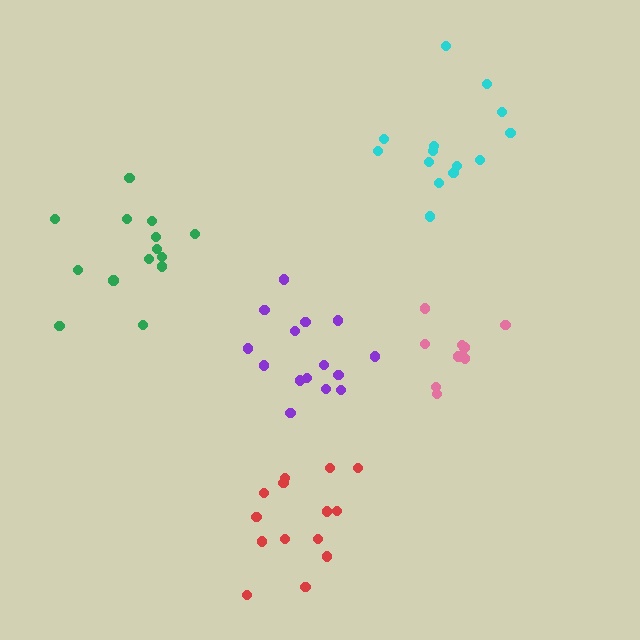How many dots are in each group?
Group 1: 9 dots, Group 2: 14 dots, Group 3: 14 dots, Group 4: 14 dots, Group 5: 15 dots (66 total).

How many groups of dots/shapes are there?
There are 5 groups.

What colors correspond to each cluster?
The clusters are colored: pink, red, cyan, green, purple.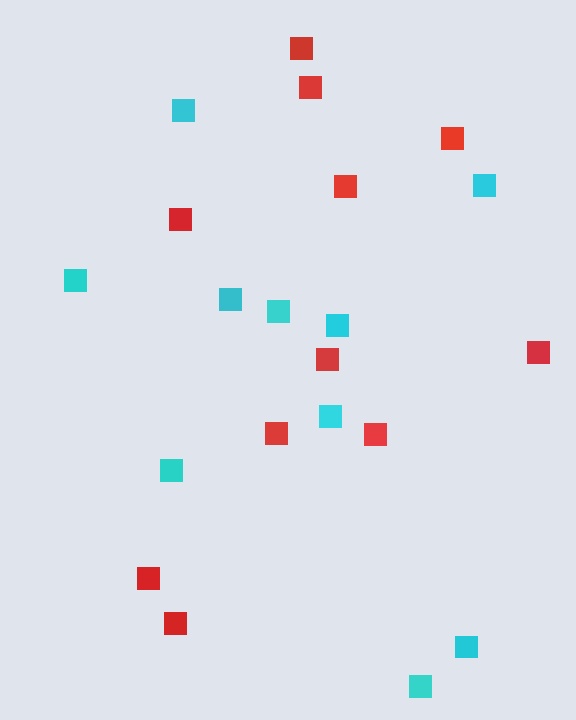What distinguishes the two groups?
There are 2 groups: one group of cyan squares (10) and one group of red squares (11).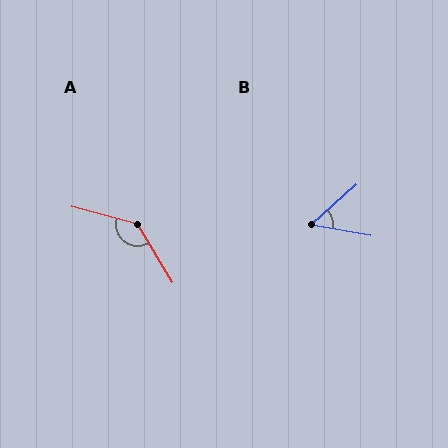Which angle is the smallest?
B, at approximately 52 degrees.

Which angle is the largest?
A, at approximately 136 degrees.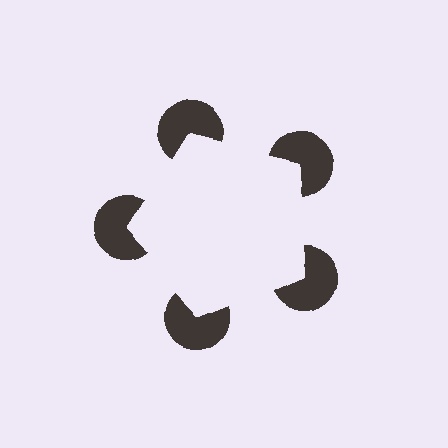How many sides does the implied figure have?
5 sides.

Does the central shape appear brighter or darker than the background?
It typically appears slightly brighter than the background, even though no actual brightness change is drawn.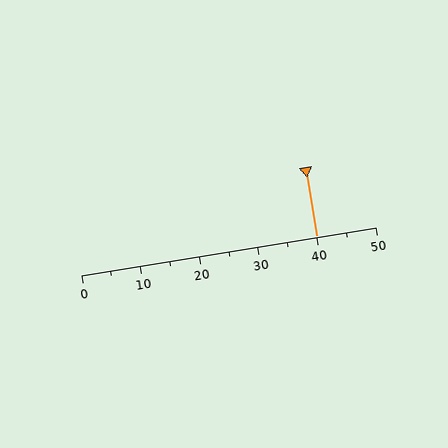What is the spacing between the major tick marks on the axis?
The major ticks are spaced 10 apart.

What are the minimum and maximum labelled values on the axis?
The axis runs from 0 to 50.